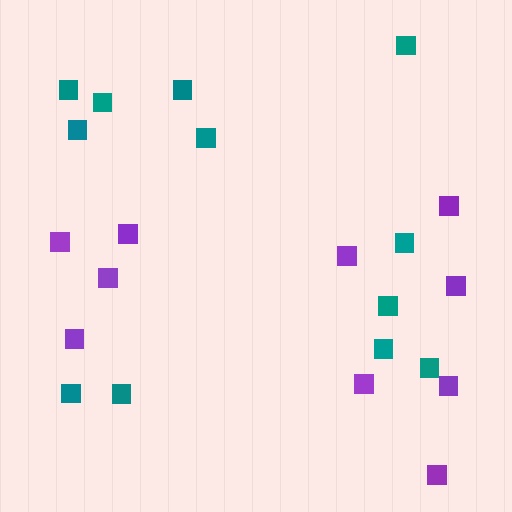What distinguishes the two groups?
There are 2 groups: one group of purple squares (10) and one group of teal squares (12).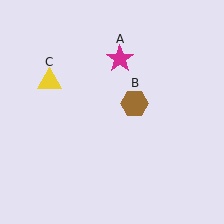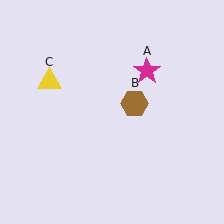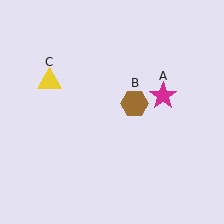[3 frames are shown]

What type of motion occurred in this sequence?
The magenta star (object A) rotated clockwise around the center of the scene.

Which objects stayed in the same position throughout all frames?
Brown hexagon (object B) and yellow triangle (object C) remained stationary.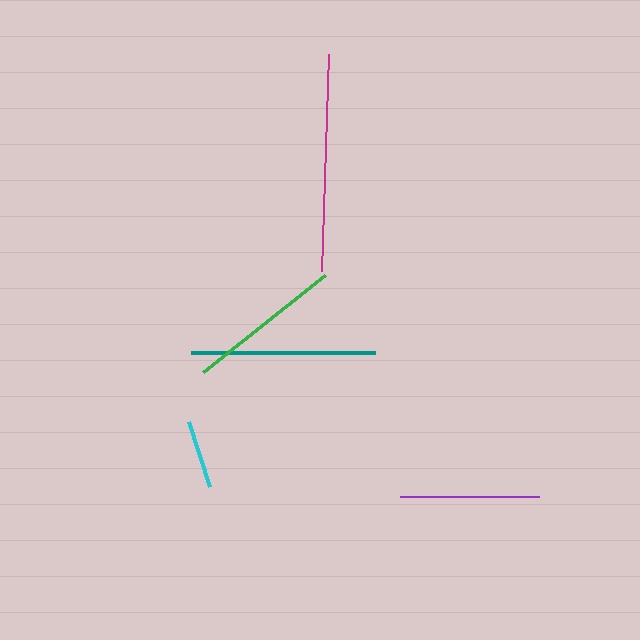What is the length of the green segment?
The green segment is approximately 155 pixels long.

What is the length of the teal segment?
The teal segment is approximately 184 pixels long.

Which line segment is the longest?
The magenta line is the longest at approximately 217 pixels.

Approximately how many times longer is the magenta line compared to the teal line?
The magenta line is approximately 1.2 times the length of the teal line.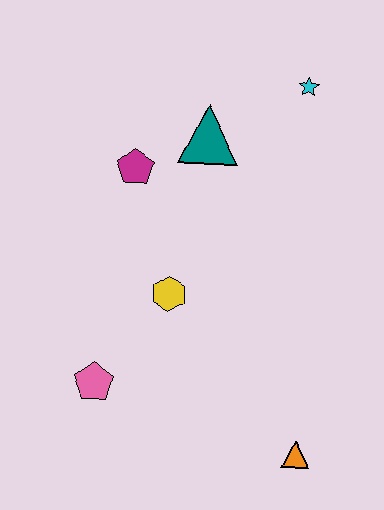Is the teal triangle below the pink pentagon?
No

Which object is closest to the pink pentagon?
The yellow hexagon is closest to the pink pentagon.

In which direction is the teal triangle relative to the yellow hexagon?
The teal triangle is above the yellow hexagon.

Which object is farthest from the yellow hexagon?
The cyan star is farthest from the yellow hexagon.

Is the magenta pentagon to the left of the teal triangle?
Yes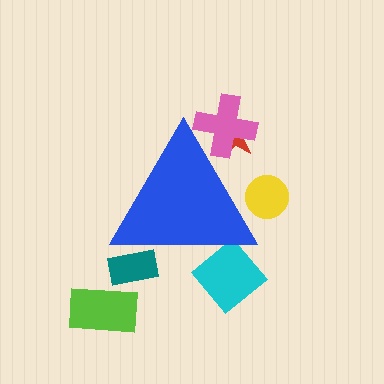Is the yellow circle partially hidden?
Yes, the yellow circle is partially hidden behind the blue triangle.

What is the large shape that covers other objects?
A blue triangle.